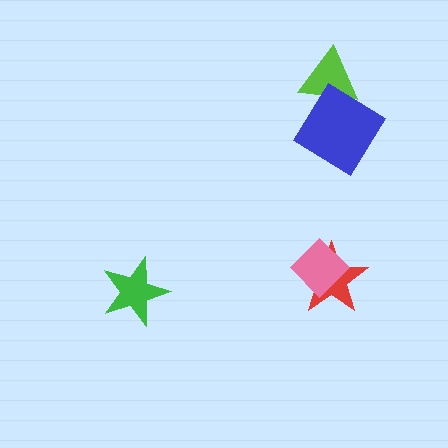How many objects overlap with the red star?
1 object overlaps with the red star.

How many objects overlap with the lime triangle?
1 object overlaps with the lime triangle.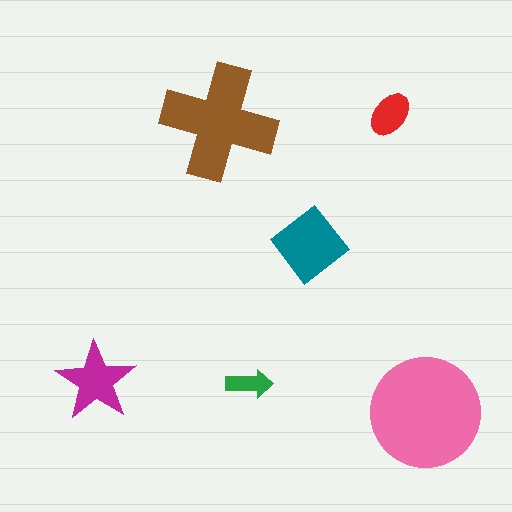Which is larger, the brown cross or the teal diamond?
The brown cross.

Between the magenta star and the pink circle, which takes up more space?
The pink circle.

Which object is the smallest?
The green arrow.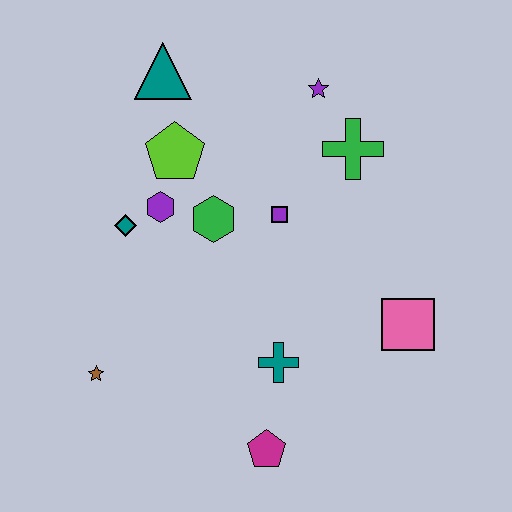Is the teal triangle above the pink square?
Yes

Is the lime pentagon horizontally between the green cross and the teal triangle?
Yes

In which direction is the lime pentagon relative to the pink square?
The lime pentagon is to the left of the pink square.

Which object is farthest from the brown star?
The purple star is farthest from the brown star.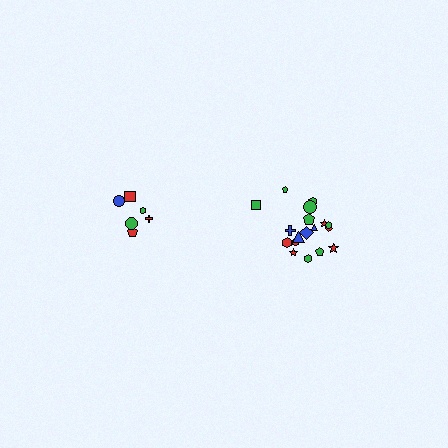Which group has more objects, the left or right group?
The right group.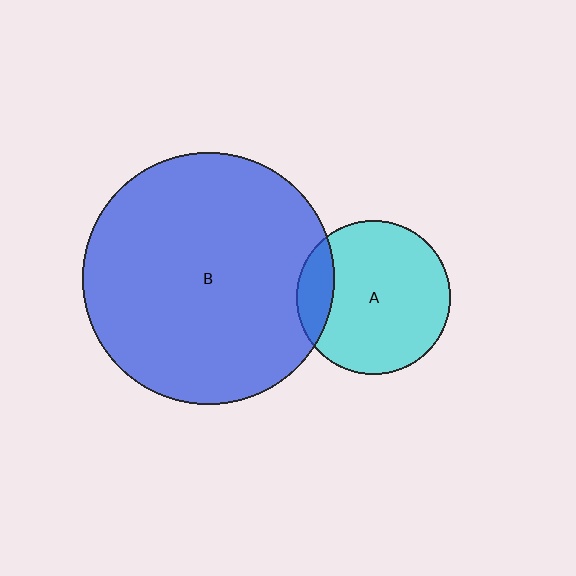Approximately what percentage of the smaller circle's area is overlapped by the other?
Approximately 15%.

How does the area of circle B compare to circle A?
Approximately 2.7 times.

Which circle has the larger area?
Circle B (blue).